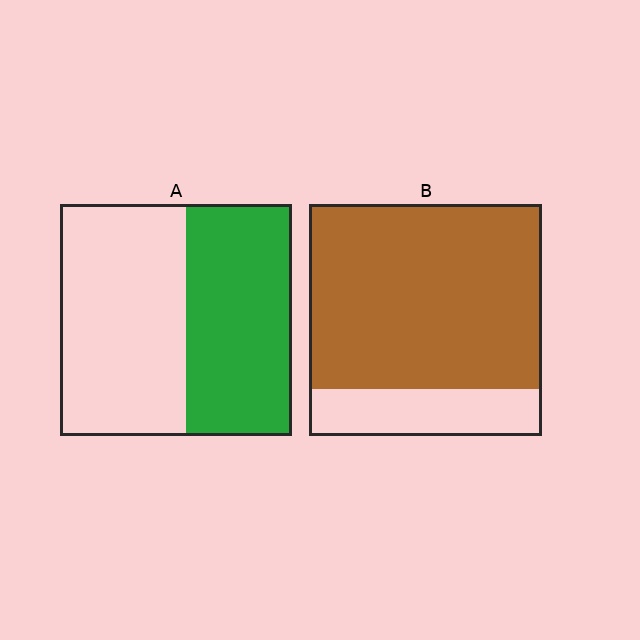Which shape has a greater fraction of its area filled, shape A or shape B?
Shape B.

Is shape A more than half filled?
No.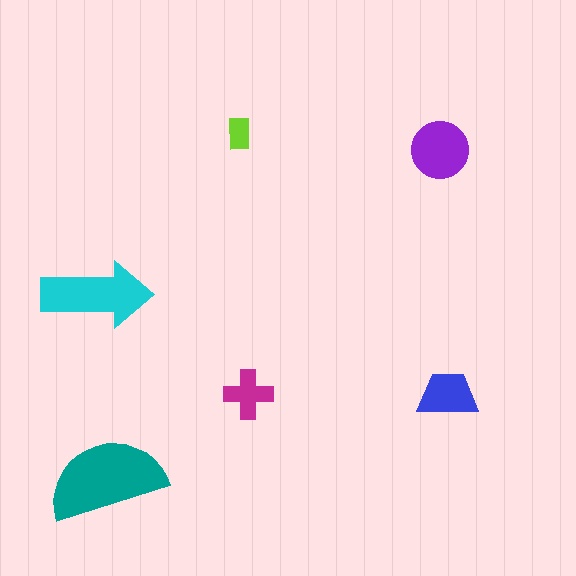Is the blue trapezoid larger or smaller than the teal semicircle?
Smaller.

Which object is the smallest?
The lime rectangle.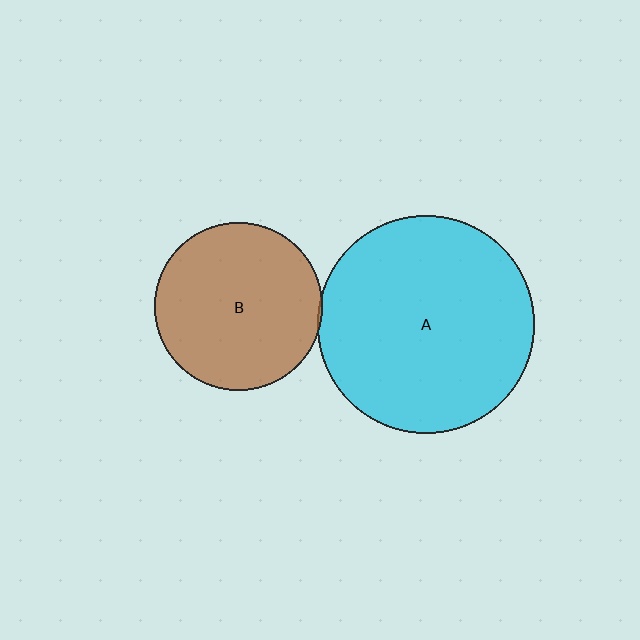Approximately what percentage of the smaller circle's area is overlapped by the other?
Approximately 5%.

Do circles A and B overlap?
Yes.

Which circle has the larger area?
Circle A (cyan).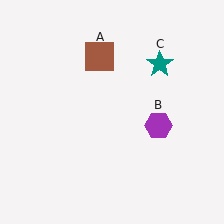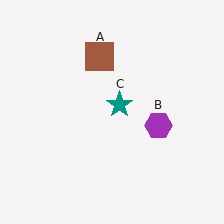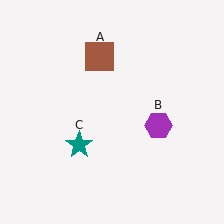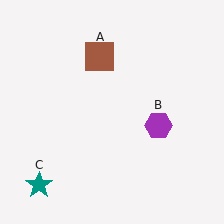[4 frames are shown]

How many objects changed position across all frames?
1 object changed position: teal star (object C).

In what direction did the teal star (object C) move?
The teal star (object C) moved down and to the left.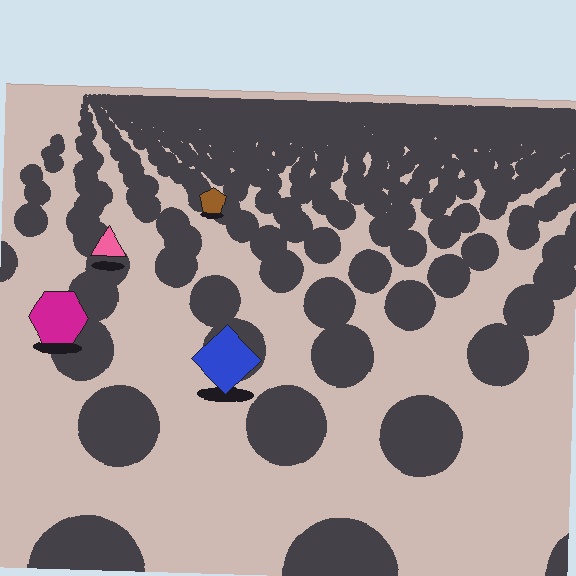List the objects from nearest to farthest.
From nearest to farthest: the blue diamond, the magenta hexagon, the pink triangle, the brown pentagon.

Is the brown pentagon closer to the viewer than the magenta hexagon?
No. The magenta hexagon is closer — you can tell from the texture gradient: the ground texture is coarser near it.